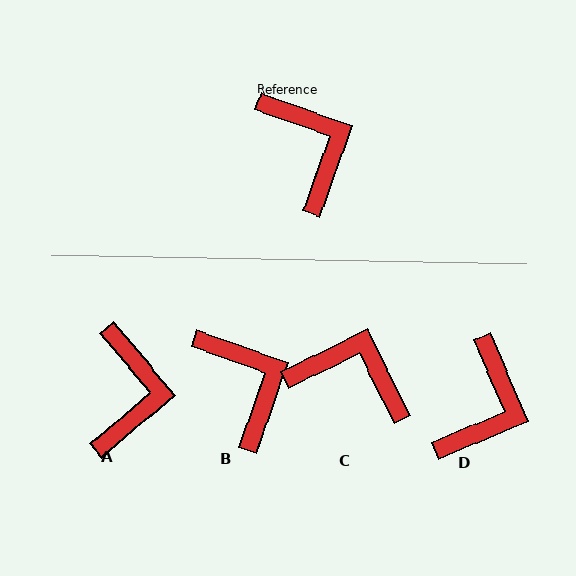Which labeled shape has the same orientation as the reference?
B.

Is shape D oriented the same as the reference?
No, it is off by about 47 degrees.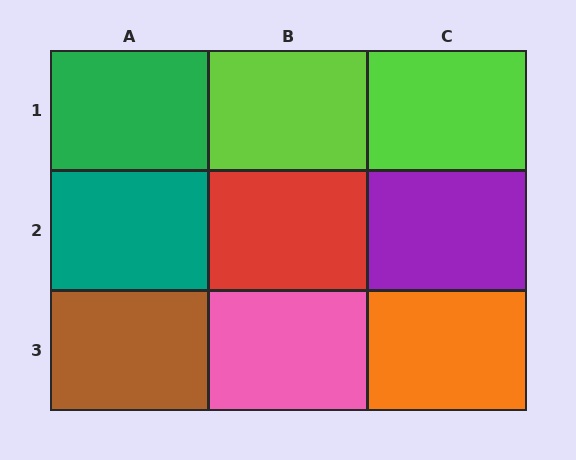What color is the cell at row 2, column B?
Red.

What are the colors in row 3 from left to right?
Brown, pink, orange.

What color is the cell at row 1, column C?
Lime.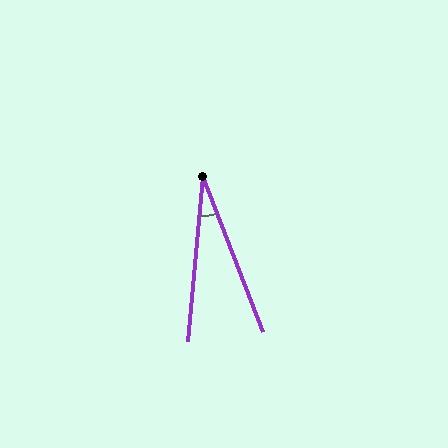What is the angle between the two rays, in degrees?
Approximately 26 degrees.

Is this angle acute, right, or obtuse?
It is acute.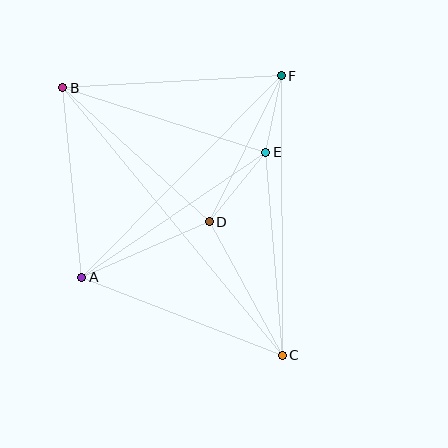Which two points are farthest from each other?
Points B and C are farthest from each other.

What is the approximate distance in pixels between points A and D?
The distance between A and D is approximately 139 pixels.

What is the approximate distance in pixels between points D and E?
The distance between D and E is approximately 89 pixels.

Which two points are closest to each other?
Points E and F are closest to each other.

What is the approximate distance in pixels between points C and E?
The distance between C and E is approximately 203 pixels.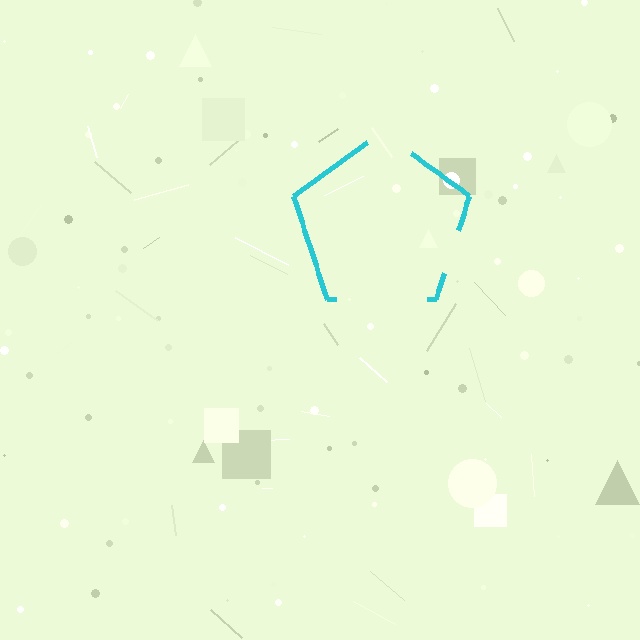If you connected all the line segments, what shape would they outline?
They would outline a pentagon.